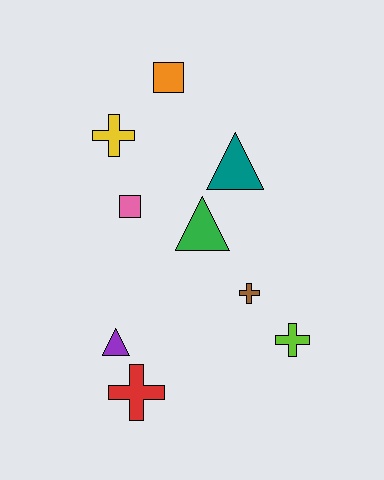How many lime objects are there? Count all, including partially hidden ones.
There is 1 lime object.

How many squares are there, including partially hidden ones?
There are 2 squares.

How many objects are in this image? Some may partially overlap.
There are 9 objects.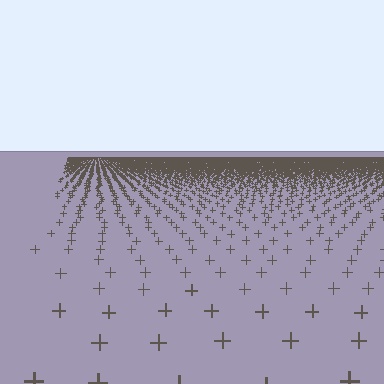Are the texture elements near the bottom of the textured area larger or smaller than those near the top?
Larger. Near the bottom, elements are closer to the viewer and appear at a bigger on-screen size.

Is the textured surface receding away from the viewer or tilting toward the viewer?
The surface is receding away from the viewer. Texture elements get smaller and denser toward the top.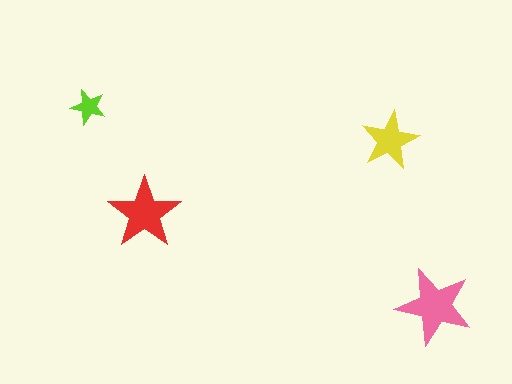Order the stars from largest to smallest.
the pink one, the red one, the yellow one, the lime one.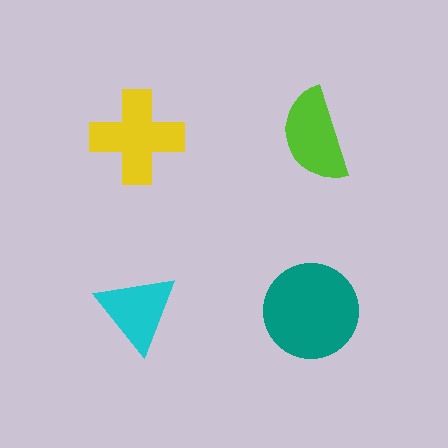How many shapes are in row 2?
2 shapes.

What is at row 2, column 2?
A teal circle.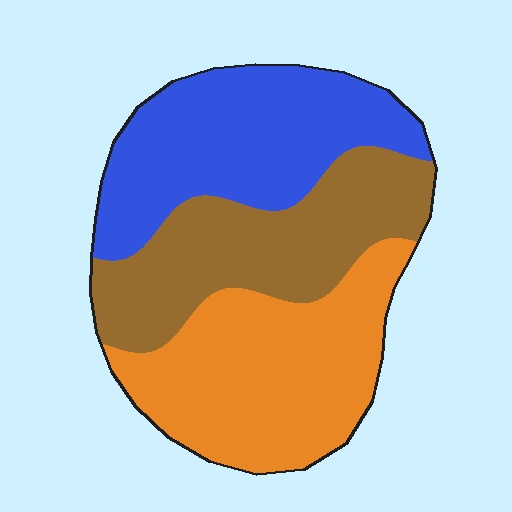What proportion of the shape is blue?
Blue covers roughly 35% of the shape.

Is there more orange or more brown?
Orange.